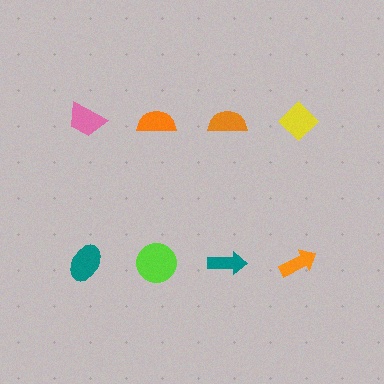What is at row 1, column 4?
A yellow diamond.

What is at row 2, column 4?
An orange arrow.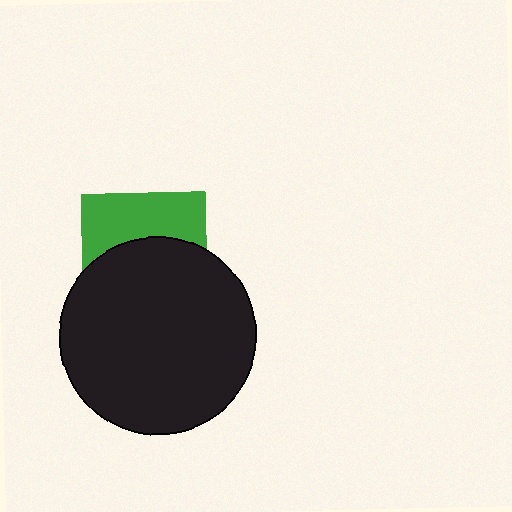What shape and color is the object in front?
The object in front is a black circle.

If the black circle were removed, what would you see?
You would see the complete green square.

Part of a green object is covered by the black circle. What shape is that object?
It is a square.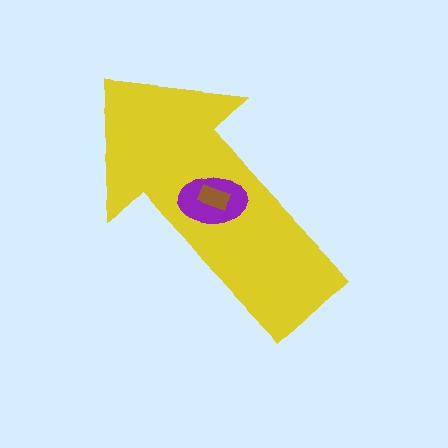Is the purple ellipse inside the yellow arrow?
Yes.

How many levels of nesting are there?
3.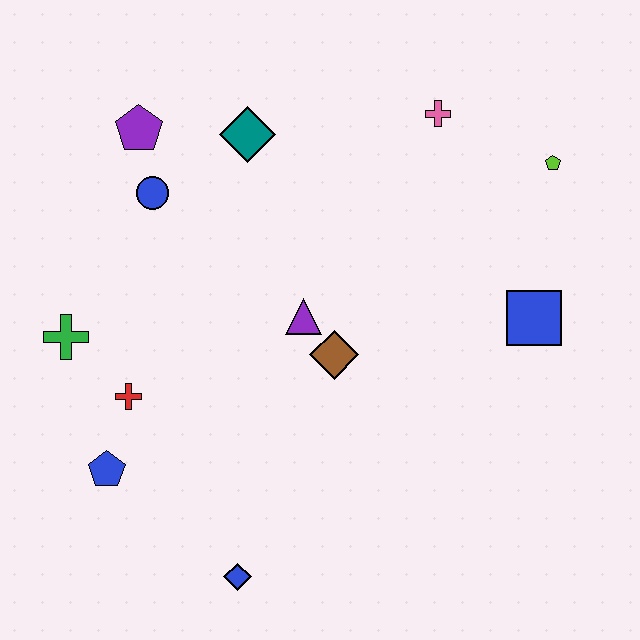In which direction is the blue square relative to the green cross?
The blue square is to the right of the green cross.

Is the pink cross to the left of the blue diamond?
No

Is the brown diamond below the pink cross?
Yes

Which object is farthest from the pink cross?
The blue diamond is farthest from the pink cross.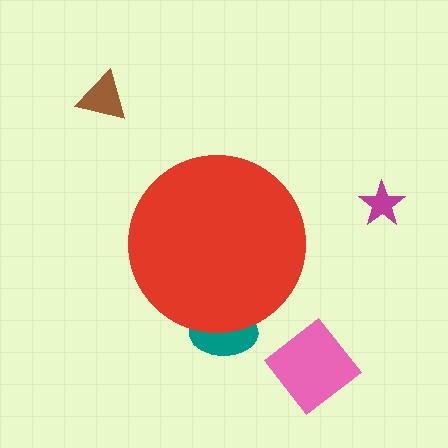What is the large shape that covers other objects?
A red circle.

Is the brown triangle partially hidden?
No, the brown triangle is fully visible.